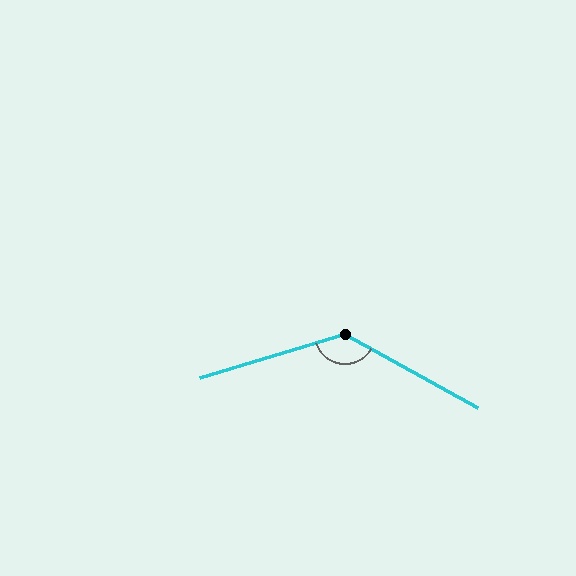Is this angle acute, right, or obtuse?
It is obtuse.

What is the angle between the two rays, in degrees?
Approximately 134 degrees.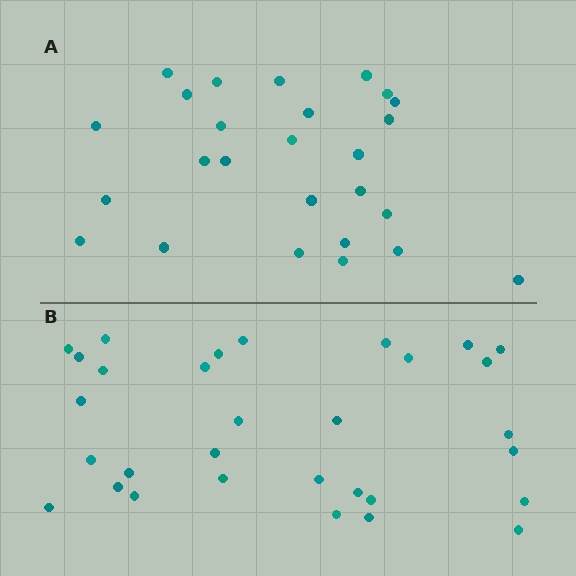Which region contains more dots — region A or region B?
Region B (the bottom region) has more dots.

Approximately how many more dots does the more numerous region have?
Region B has about 5 more dots than region A.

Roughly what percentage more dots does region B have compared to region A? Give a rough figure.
About 20% more.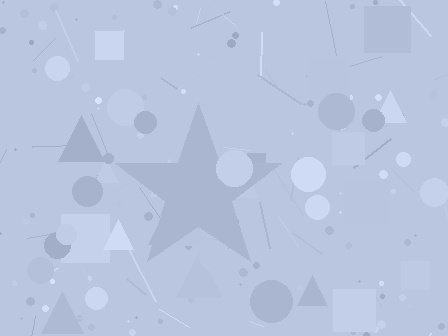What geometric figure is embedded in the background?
A star is embedded in the background.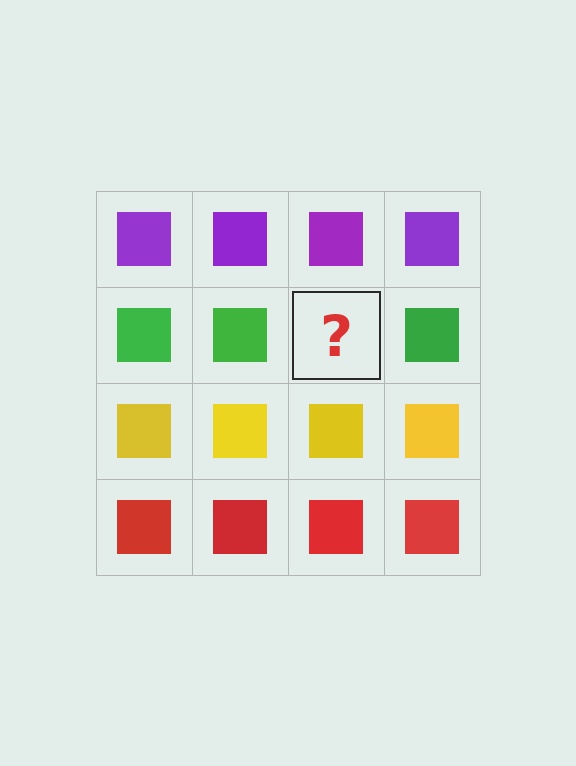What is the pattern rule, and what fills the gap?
The rule is that each row has a consistent color. The gap should be filled with a green square.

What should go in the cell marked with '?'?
The missing cell should contain a green square.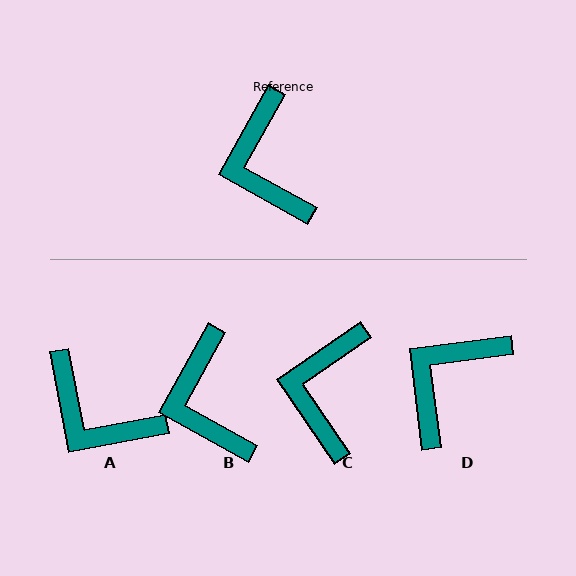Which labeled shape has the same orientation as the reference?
B.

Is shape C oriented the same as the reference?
No, it is off by about 26 degrees.